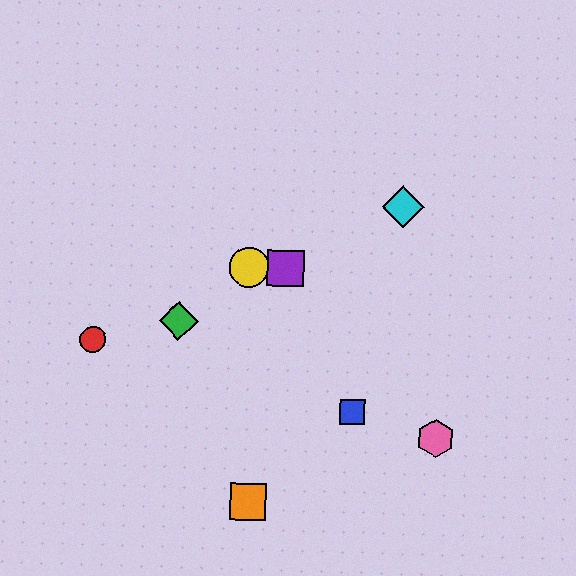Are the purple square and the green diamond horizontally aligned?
No, the purple square is at y≈268 and the green diamond is at y≈321.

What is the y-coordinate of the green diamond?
The green diamond is at y≈321.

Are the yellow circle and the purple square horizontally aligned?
Yes, both are at y≈267.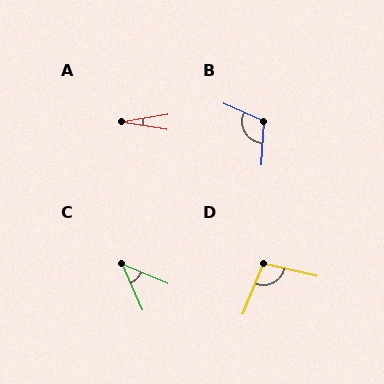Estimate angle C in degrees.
Approximately 44 degrees.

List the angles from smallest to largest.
A (18°), C (44°), D (98°), B (110°).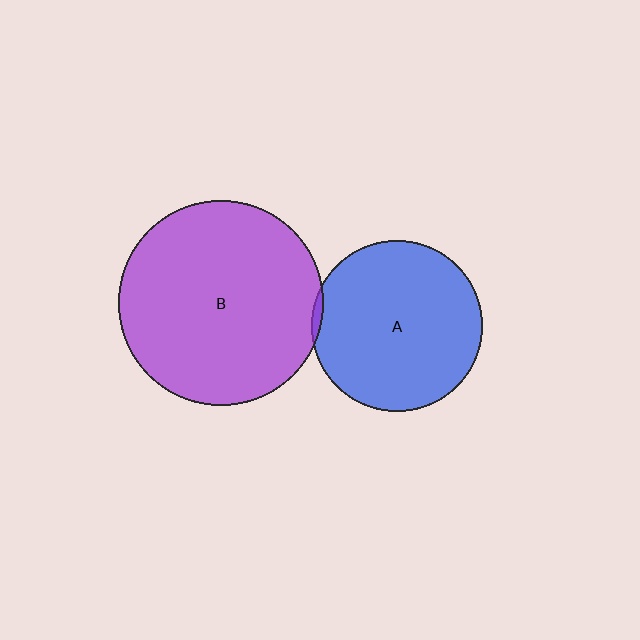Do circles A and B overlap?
Yes.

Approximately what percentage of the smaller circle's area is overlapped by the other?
Approximately 5%.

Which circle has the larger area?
Circle B (purple).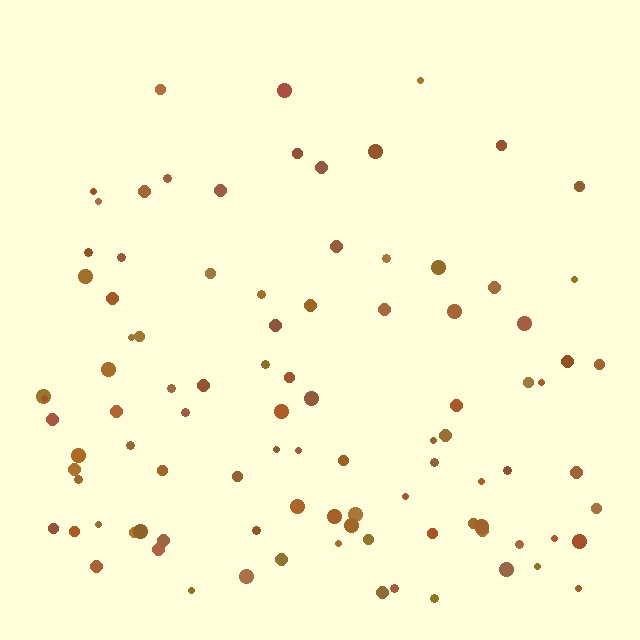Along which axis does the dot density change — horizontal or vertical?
Vertical.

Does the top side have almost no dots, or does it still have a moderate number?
Still a moderate number, just noticeably fewer than the bottom.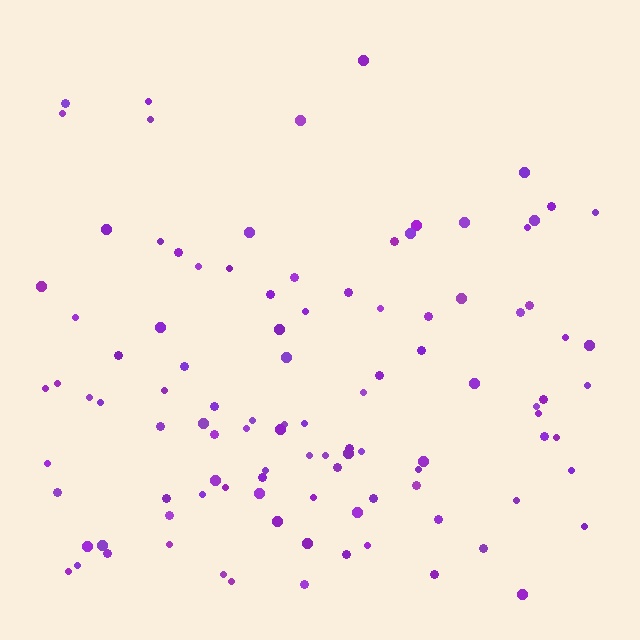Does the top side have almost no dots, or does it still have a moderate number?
Still a moderate number, just noticeably fewer than the bottom.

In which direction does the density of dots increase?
From top to bottom, with the bottom side densest.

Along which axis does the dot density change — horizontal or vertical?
Vertical.